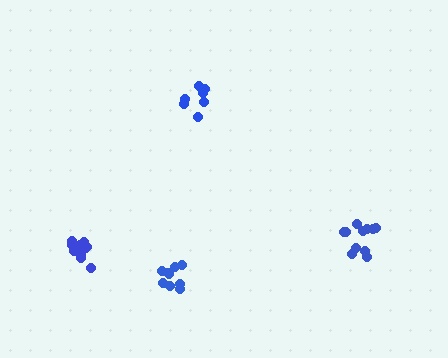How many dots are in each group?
Group 1: 9 dots, Group 2: 11 dots, Group 3: 11 dots, Group 4: 7 dots (38 total).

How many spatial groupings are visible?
There are 4 spatial groupings.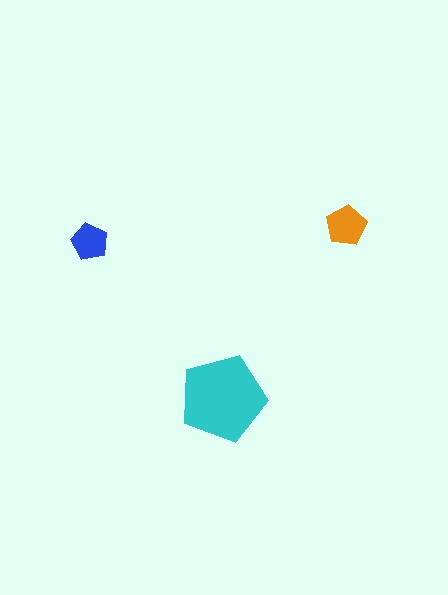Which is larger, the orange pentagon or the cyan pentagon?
The cyan one.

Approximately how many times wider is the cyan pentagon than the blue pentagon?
About 2.5 times wider.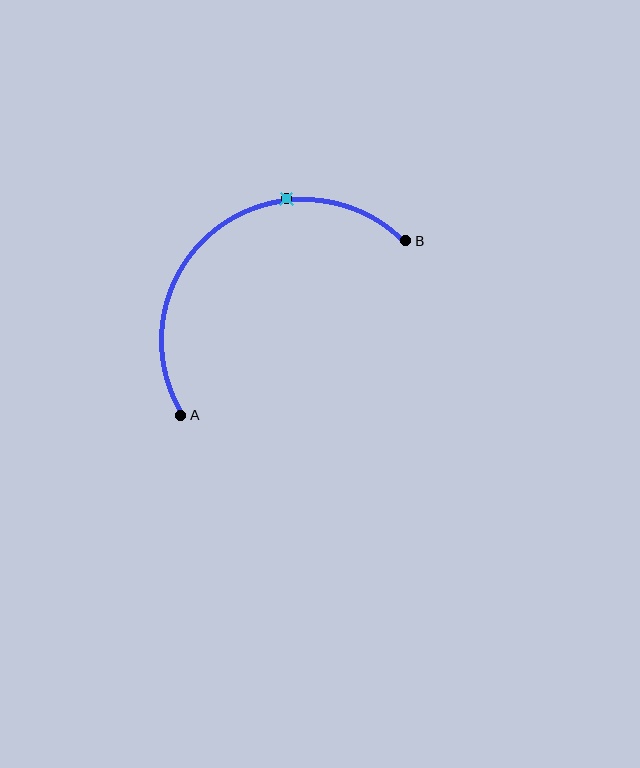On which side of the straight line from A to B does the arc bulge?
The arc bulges above and to the left of the straight line connecting A and B.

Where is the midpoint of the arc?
The arc midpoint is the point on the curve farthest from the straight line joining A and B. It sits above and to the left of that line.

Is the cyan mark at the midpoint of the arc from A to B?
No. The cyan mark lies on the arc but is closer to endpoint B. The arc midpoint would be at the point on the curve equidistant along the arc from both A and B.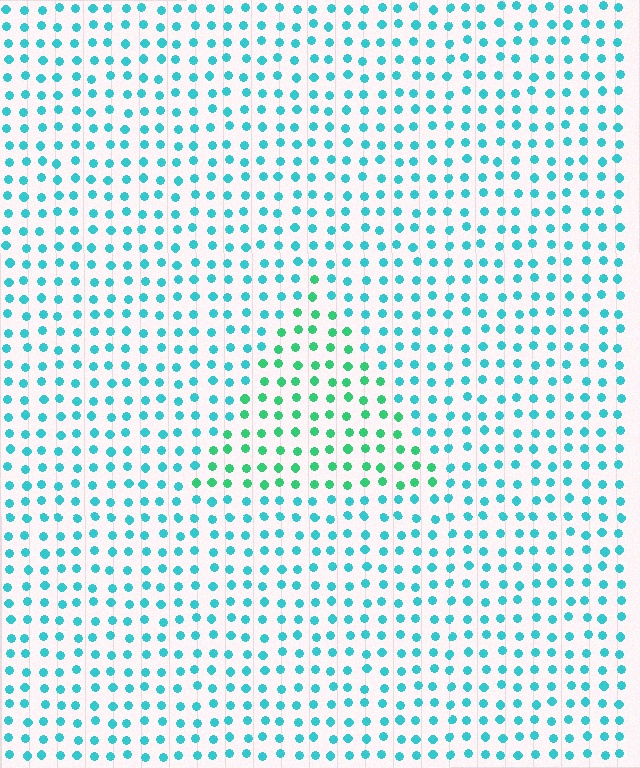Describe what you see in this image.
The image is filled with small cyan elements in a uniform arrangement. A triangle-shaped region is visible where the elements are tinted to a slightly different hue, forming a subtle color boundary.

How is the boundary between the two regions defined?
The boundary is defined purely by a slight shift in hue (about 36 degrees). Spacing, size, and orientation are identical on both sides.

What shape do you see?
I see a triangle.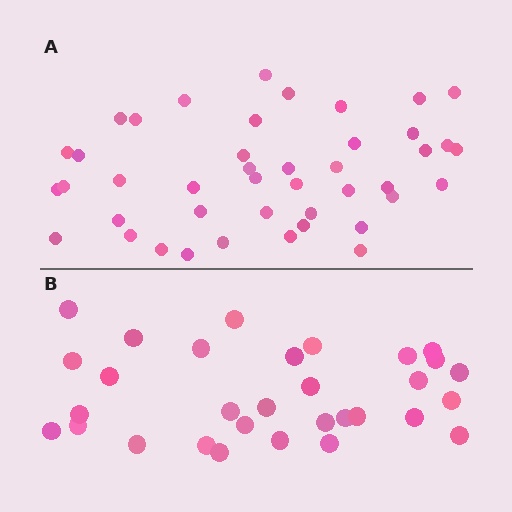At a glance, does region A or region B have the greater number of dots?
Region A (the top region) has more dots.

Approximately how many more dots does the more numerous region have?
Region A has roughly 12 or so more dots than region B.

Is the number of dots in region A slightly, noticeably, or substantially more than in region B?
Region A has noticeably more, but not dramatically so. The ratio is roughly 1.4 to 1.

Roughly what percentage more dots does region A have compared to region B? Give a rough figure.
About 40% more.